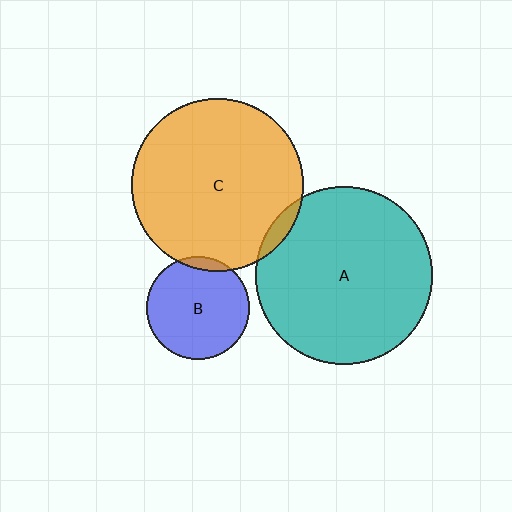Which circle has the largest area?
Circle A (teal).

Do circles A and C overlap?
Yes.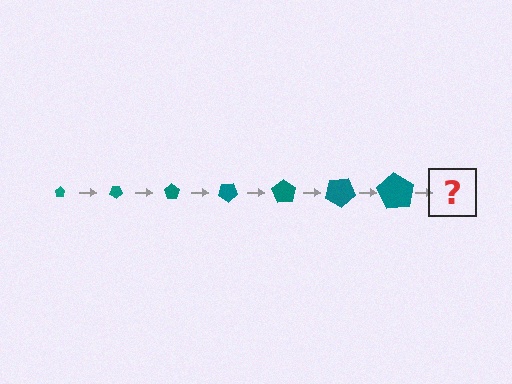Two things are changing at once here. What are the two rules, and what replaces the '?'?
The two rules are that the pentagon grows larger each step and it rotates 35 degrees each step. The '?' should be a pentagon, larger than the previous one and rotated 245 degrees from the start.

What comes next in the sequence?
The next element should be a pentagon, larger than the previous one and rotated 245 degrees from the start.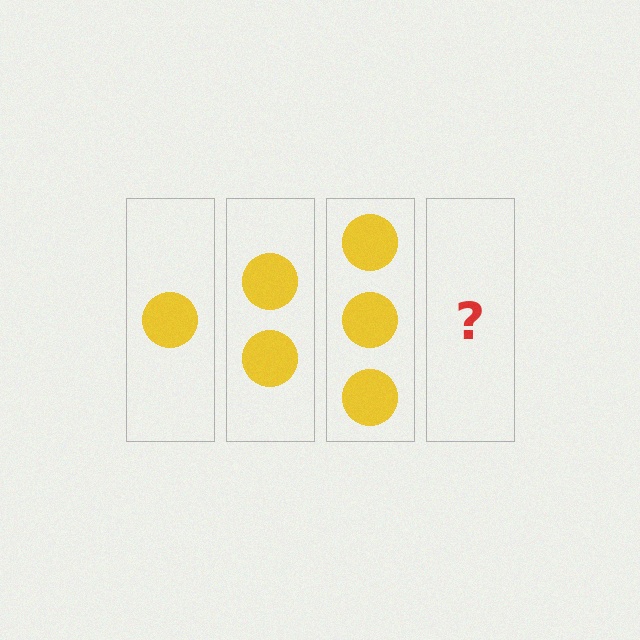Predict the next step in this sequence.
The next step is 4 circles.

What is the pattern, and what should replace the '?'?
The pattern is that each step adds one more circle. The '?' should be 4 circles.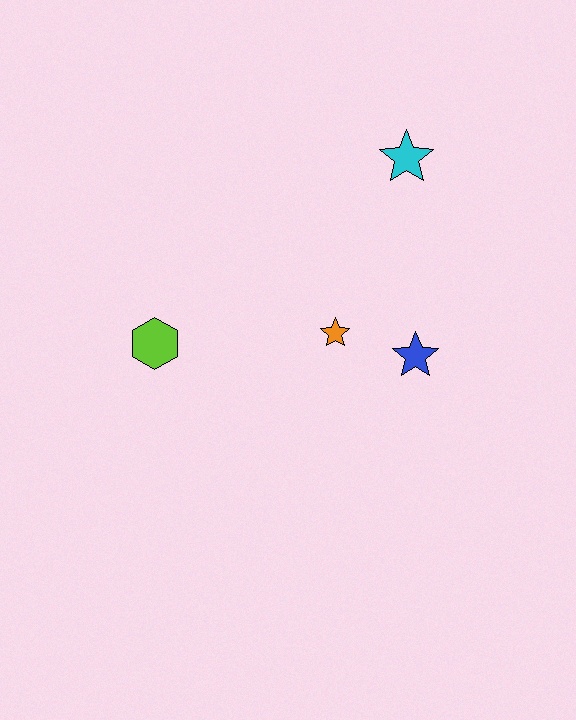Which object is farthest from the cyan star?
The lime hexagon is farthest from the cyan star.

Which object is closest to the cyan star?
The orange star is closest to the cyan star.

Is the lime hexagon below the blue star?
No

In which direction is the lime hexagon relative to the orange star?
The lime hexagon is to the left of the orange star.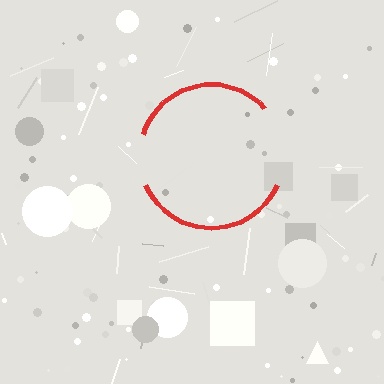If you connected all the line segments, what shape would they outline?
They would outline a circle.